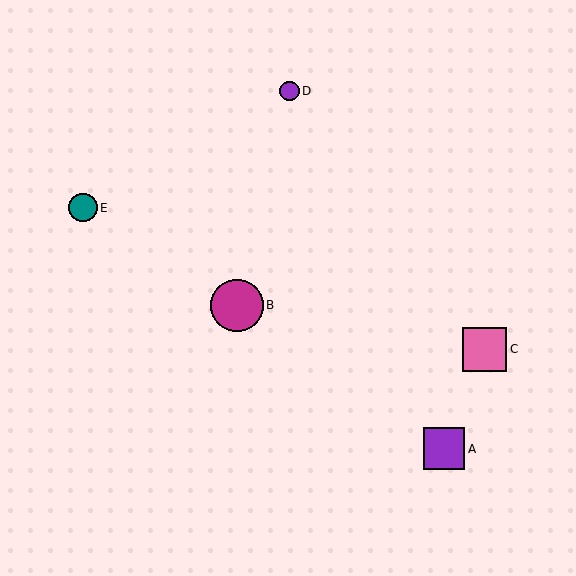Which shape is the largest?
The magenta circle (labeled B) is the largest.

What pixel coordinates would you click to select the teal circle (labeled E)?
Click at (83, 208) to select the teal circle E.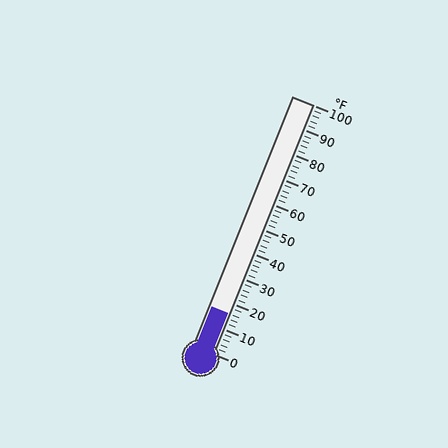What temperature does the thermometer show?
The thermometer shows approximately 16°F.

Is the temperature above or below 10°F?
The temperature is above 10°F.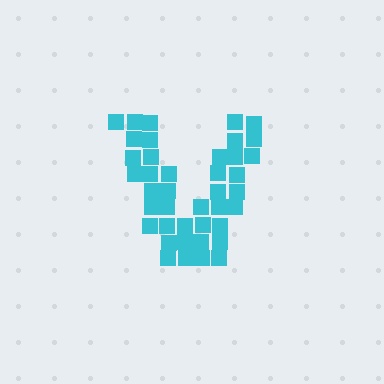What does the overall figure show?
The overall figure shows the letter V.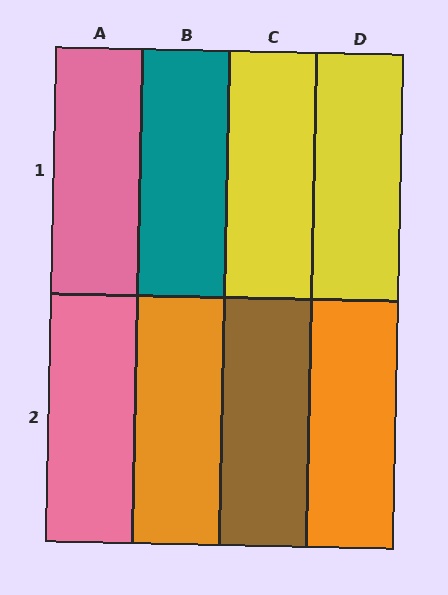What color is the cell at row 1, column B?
Teal.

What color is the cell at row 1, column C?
Yellow.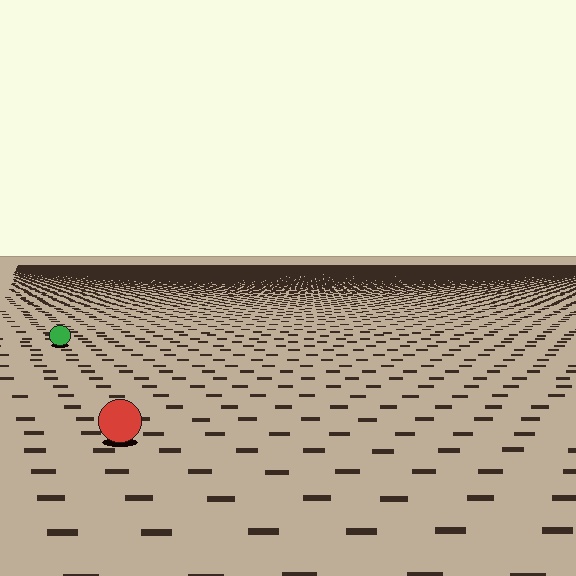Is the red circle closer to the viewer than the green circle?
Yes. The red circle is closer — you can tell from the texture gradient: the ground texture is coarser near it.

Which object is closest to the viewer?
The red circle is closest. The texture marks near it are larger and more spread out.